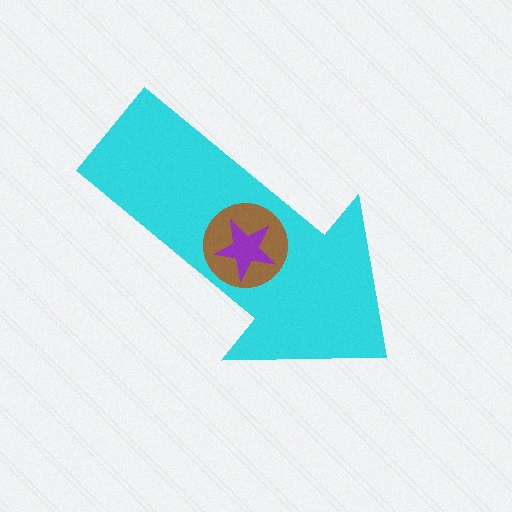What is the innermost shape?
The purple star.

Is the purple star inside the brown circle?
Yes.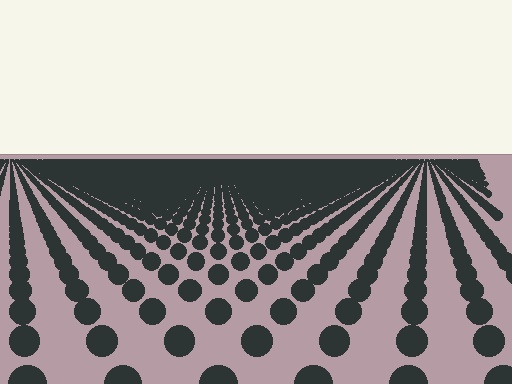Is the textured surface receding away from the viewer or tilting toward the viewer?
The surface is receding away from the viewer. Texture elements get smaller and denser toward the top.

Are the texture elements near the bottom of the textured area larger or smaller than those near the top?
Larger. Near the bottom, elements are closer to the viewer and appear at a bigger on-screen size.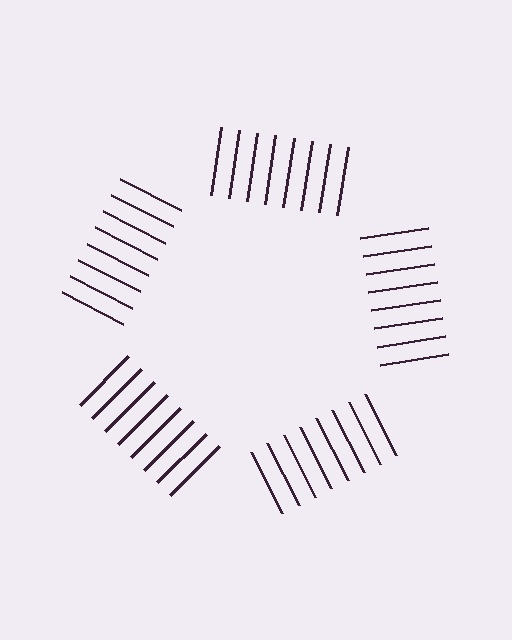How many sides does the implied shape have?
5 sides — the line-ends trace a pentagon.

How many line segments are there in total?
40 — 8 along each of the 5 edges.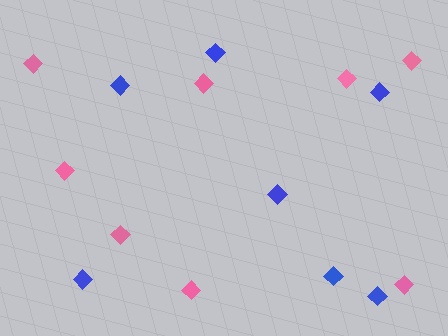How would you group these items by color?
There are 2 groups: one group of blue diamonds (7) and one group of pink diamonds (8).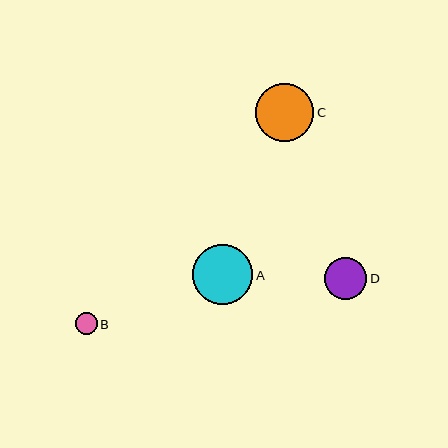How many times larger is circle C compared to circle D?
Circle C is approximately 1.4 times the size of circle D.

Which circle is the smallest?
Circle B is the smallest with a size of approximately 22 pixels.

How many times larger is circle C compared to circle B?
Circle C is approximately 2.7 times the size of circle B.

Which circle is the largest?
Circle A is the largest with a size of approximately 60 pixels.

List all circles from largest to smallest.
From largest to smallest: A, C, D, B.